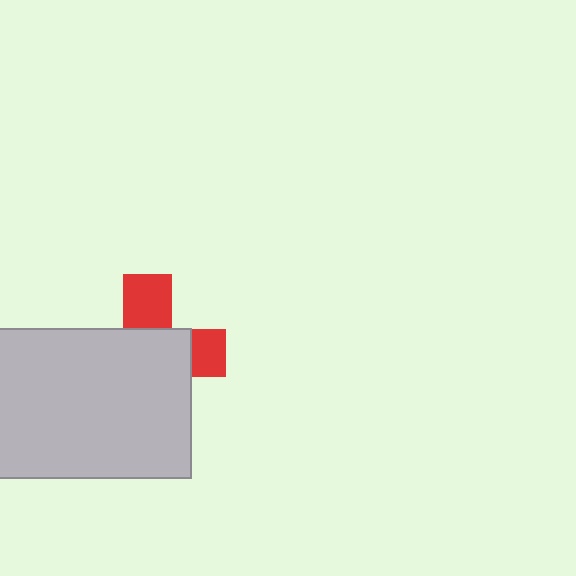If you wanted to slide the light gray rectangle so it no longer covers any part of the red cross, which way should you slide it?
Slide it down — that is the most direct way to separate the two shapes.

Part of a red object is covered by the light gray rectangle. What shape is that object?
It is a cross.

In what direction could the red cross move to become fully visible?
The red cross could move up. That would shift it out from behind the light gray rectangle entirely.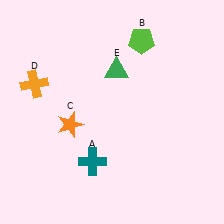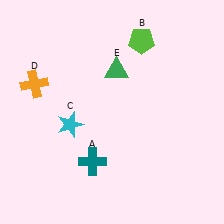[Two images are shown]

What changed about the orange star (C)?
In Image 1, C is orange. In Image 2, it changed to cyan.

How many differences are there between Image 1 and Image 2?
There is 1 difference between the two images.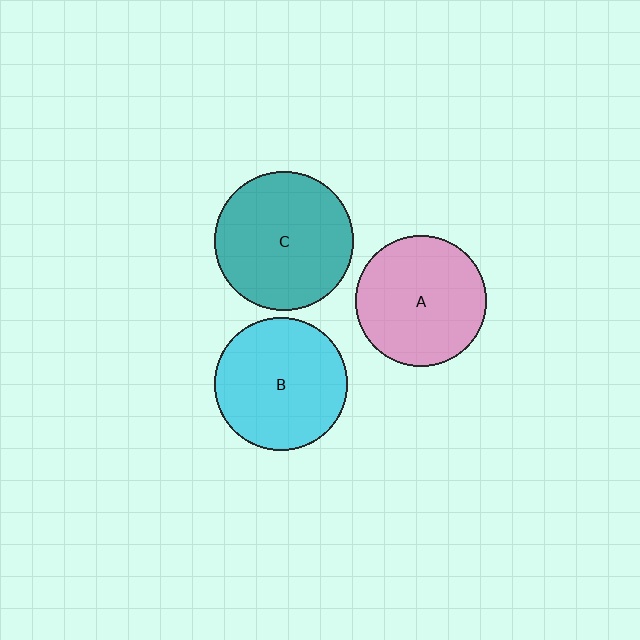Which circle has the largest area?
Circle C (teal).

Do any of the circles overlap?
No, none of the circles overlap.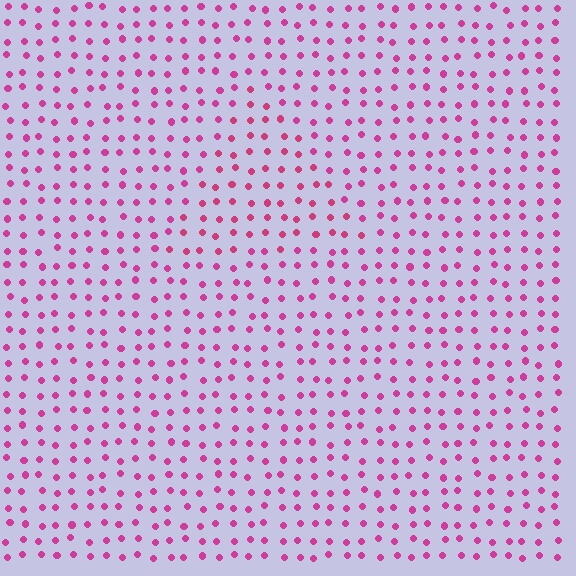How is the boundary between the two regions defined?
The boundary is defined purely by a slight shift in hue (about 14 degrees). Spacing, size, and orientation are identical on both sides.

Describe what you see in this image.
The image is filled with small magenta elements in a uniform arrangement. A triangle-shaped region is visible where the elements are tinted to a slightly different hue, forming a subtle color boundary.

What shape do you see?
I see a triangle.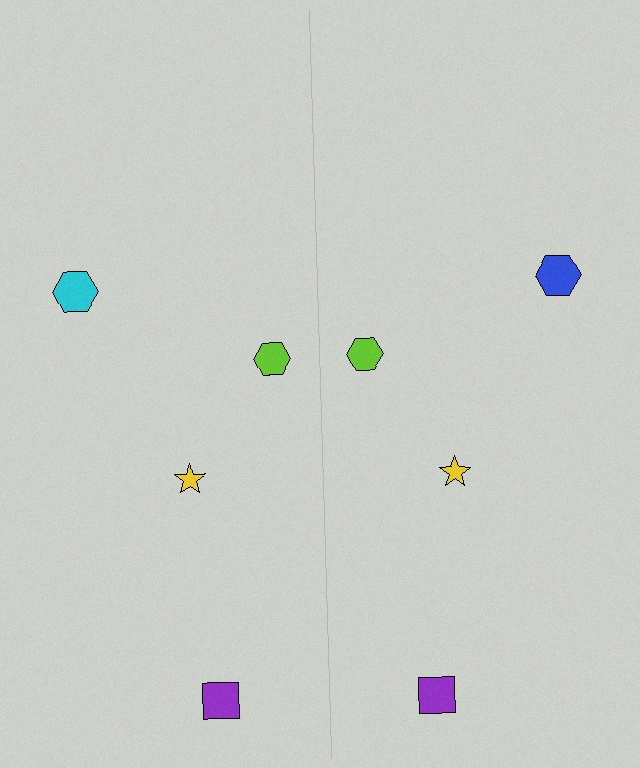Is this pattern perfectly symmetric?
No, the pattern is not perfectly symmetric. The blue hexagon on the right side breaks the symmetry — its mirror counterpart is cyan.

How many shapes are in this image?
There are 8 shapes in this image.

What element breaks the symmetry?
The blue hexagon on the right side breaks the symmetry — its mirror counterpart is cyan.